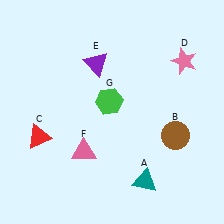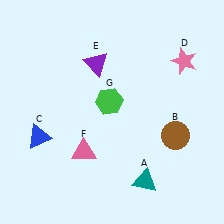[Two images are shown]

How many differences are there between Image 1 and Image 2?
There is 1 difference between the two images.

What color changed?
The triangle (C) changed from red in Image 1 to blue in Image 2.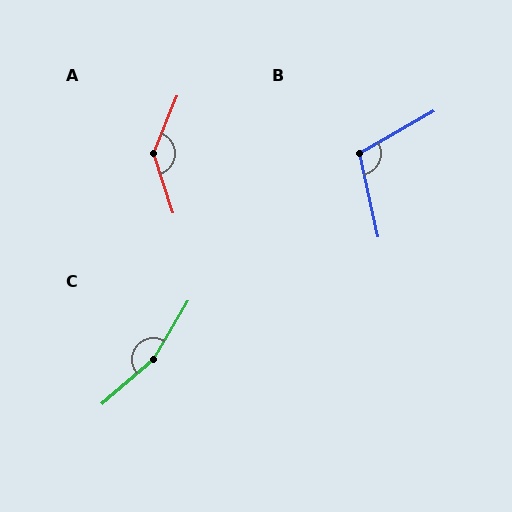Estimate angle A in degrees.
Approximately 140 degrees.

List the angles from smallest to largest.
B (107°), A (140°), C (162°).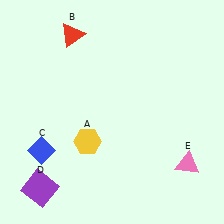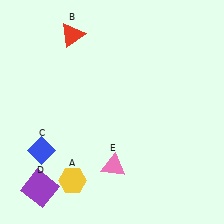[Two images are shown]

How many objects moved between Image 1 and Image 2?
2 objects moved between the two images.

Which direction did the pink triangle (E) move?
The pink triangle (E) moved left.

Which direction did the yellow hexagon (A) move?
The yellow hexagon (A) moved down.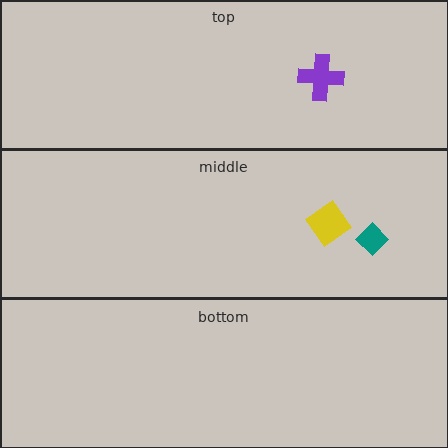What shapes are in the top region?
The purple cross.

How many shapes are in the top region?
1.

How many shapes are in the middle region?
2.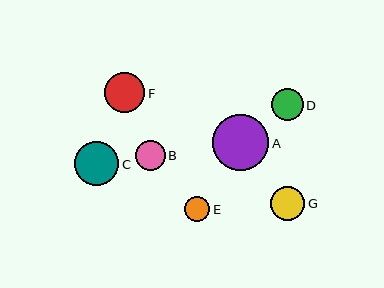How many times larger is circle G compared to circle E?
Circle G is approximately 1.4 times the size of circle E.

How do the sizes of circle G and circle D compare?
Circle G and circle D are approximately the same size.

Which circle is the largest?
Circle A is the largest with a size of approximately 56 pixels.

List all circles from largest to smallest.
From largest to smallest: A, C, F, G, D, B, E.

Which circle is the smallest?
Circle E is the smallest with a size of approximately 25 pixels.